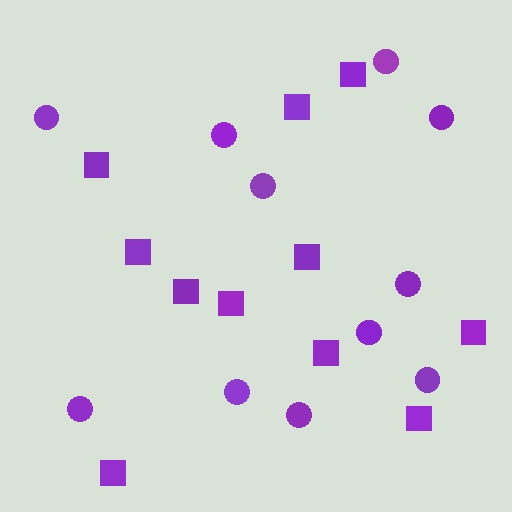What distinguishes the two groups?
There are 2 groups: one group of squares (11) and one group of circles (11).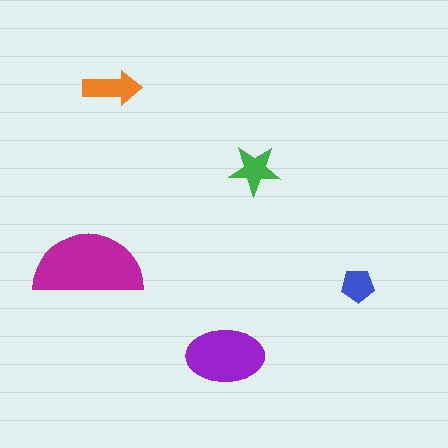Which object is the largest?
The magenta semicircle.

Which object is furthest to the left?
The magenta semicircle is leftmost.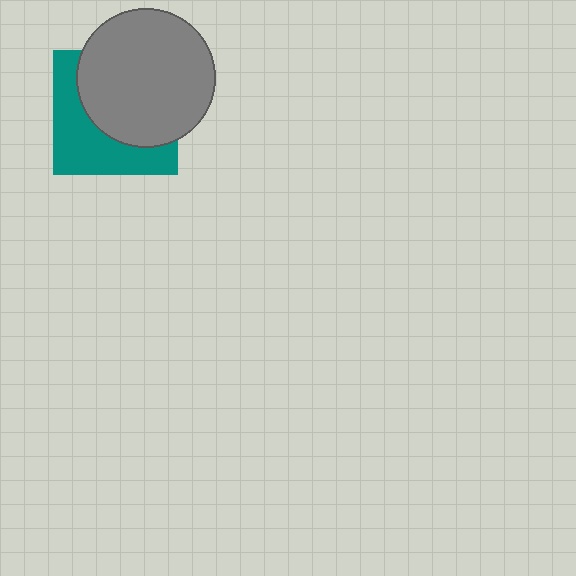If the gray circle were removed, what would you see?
You would see the complete teal square.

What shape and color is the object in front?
The object in front is a gray circle.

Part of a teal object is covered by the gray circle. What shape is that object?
It is a square.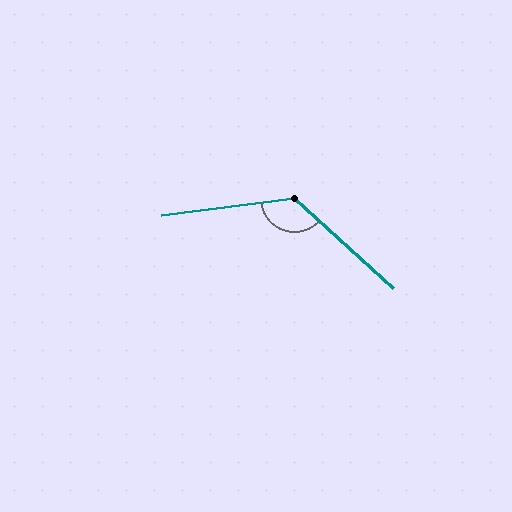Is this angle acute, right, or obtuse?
It is obtuse.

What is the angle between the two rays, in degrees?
Approximately 131 degrees.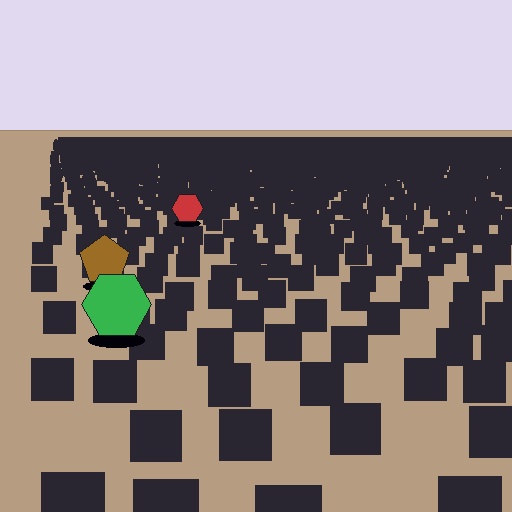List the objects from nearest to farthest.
From nearest to farthest: the green hexagon, the brown pentagon, the red hexagon.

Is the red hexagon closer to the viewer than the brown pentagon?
No. The brown pentagon is closer — you can tell from the texture gradient: the ground texture is coarser near it.